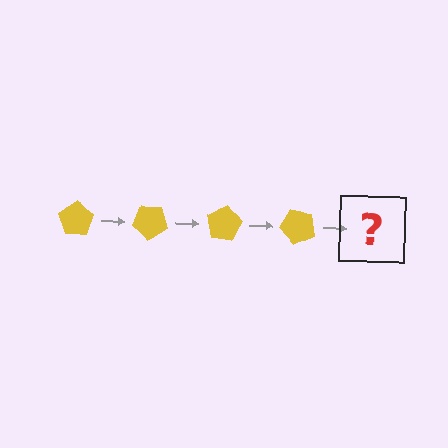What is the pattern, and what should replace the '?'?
The pattern is that the pentagon rotates 40 degrees each step. The '?' should be a yellow pentagon rotated 160 degrees.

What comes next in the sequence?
The next element should be a yellow pentagon rotated 160 degrees.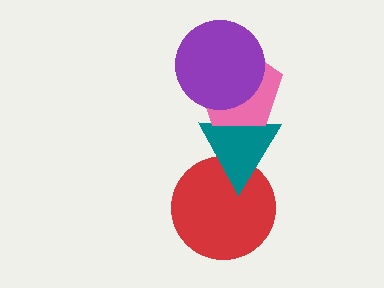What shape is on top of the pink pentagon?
The purple circle is on top of the pink pentagon.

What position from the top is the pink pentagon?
The pink pentagon is 2nd from the top.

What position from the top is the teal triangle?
The teal triangle is 3rd from the top.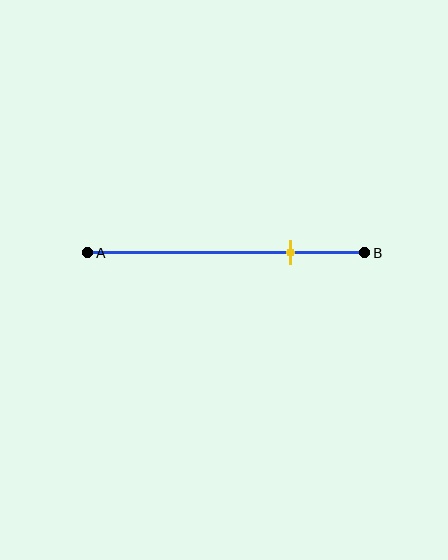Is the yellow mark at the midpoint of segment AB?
No, the mark is at about 75% from A, not at the 50% midpoint.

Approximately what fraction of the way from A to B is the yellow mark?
The yellow mark is approximately 75% of the way from A to B.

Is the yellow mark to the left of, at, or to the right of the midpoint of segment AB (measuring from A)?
The yellow mark is to the right of the midpoint of segment AB.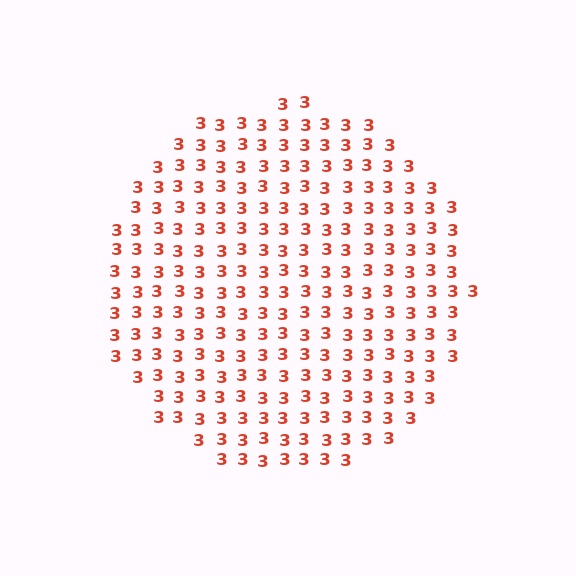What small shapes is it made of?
It is made of small digit 3's.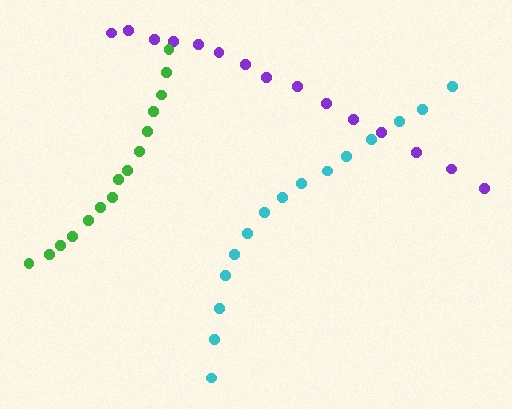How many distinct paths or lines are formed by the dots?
There are 3 distinct paths.